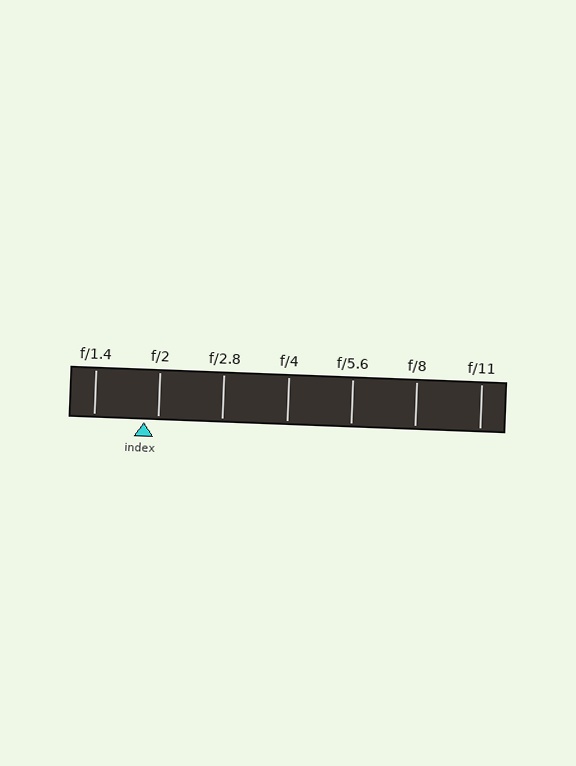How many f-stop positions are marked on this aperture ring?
There are 7 f-stop positions marked.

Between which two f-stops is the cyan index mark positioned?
The index mark is between f/1.4 and f/2.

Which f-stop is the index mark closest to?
The index mark is closest to f/2.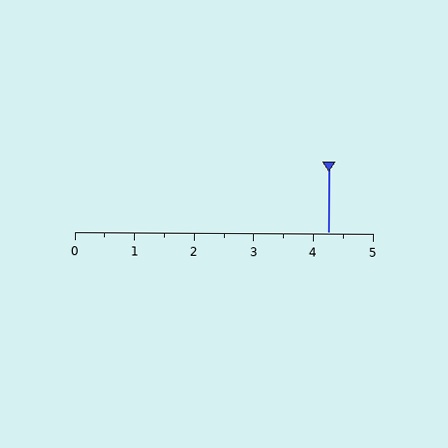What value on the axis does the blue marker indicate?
The marker indicates approximately 4.2.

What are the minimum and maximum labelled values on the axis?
The axis runs from 0 to 5.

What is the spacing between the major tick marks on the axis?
The major ticks are spaced 1 apart.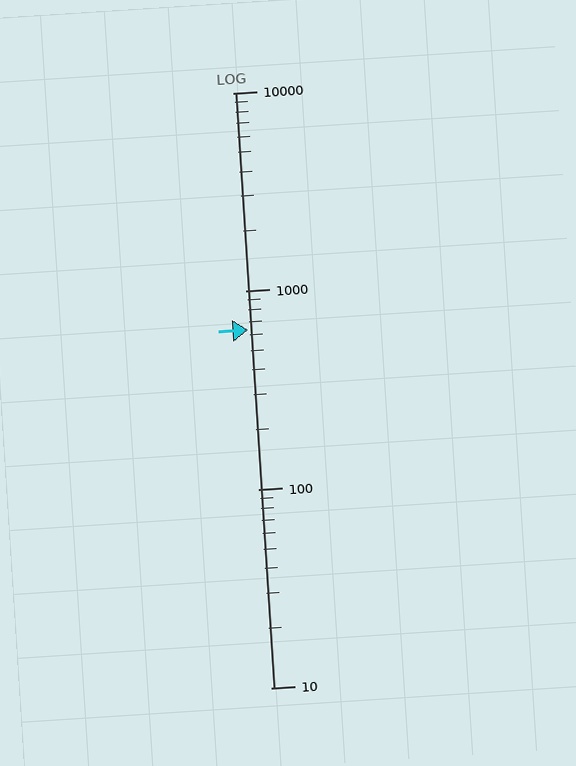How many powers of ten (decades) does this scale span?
The scale spans 3 decades, from 10 to 10000.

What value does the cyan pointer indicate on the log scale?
The pointer indicates approximately 640.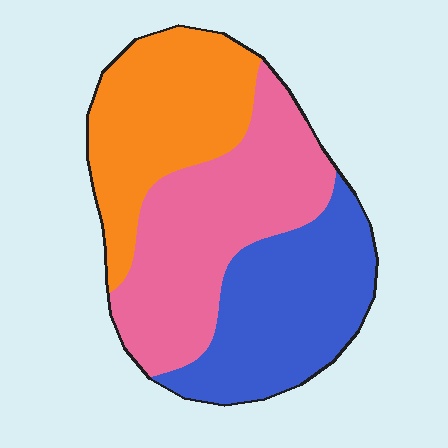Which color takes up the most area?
Pink, at roughly 40%.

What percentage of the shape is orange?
Orange takes up between a quarter and a half of the shape.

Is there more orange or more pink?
Pink.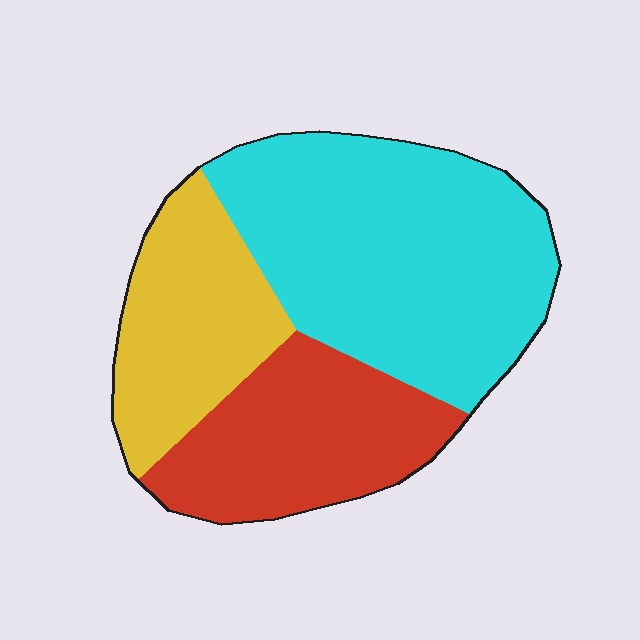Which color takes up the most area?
Cyan, at roughly 50%.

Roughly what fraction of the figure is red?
Red covers about 25% of the figure.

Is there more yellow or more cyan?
Cyan.